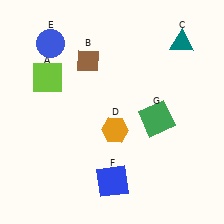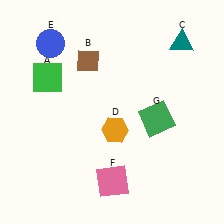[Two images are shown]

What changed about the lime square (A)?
In Image 1, A is lime. In Image 2, it changed to green.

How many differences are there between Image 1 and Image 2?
There are 2 differences between the two images.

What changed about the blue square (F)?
In Image 1, F is blue. In Image 2, it changed to pink.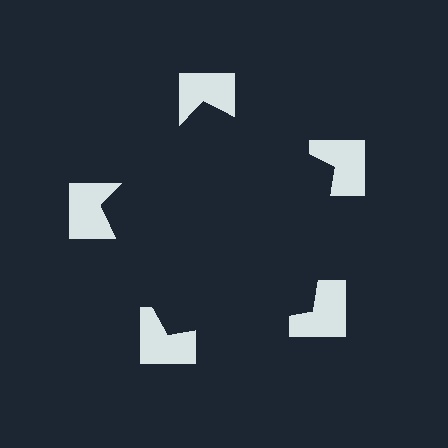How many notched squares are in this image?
There are 5 — one at each vertex of the illusory pentagon.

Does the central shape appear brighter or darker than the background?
It typically appears slightly darker than the background, even though no actual brightness change is drawn.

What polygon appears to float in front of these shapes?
An illusory pentagon — its edges are inferred from the aligned wedge cuts in the notched squares, not physically drawn.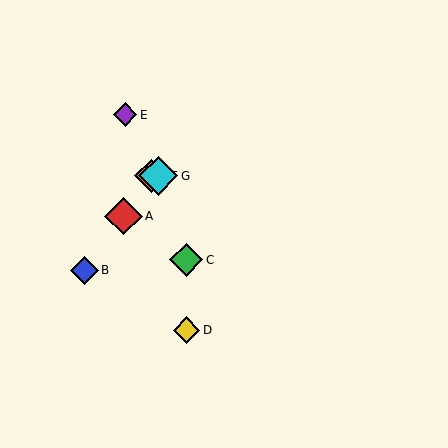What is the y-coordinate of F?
Object F is at y≈176.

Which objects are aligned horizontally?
Objects F, G are aligned horizontally.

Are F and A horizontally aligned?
No, F is at y≈176 and A is at y≈216.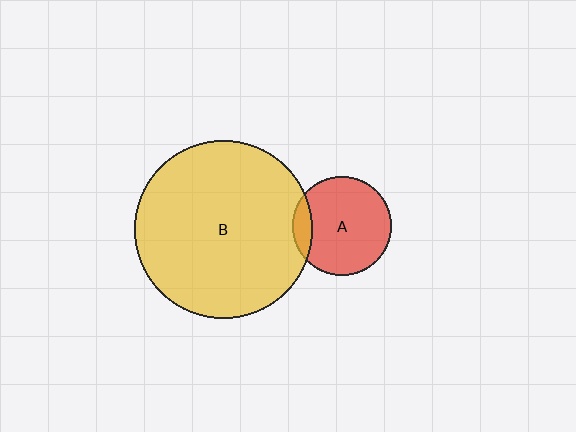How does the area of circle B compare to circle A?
Approximately 3.2 times.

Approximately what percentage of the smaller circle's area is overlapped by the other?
Approximately 10%.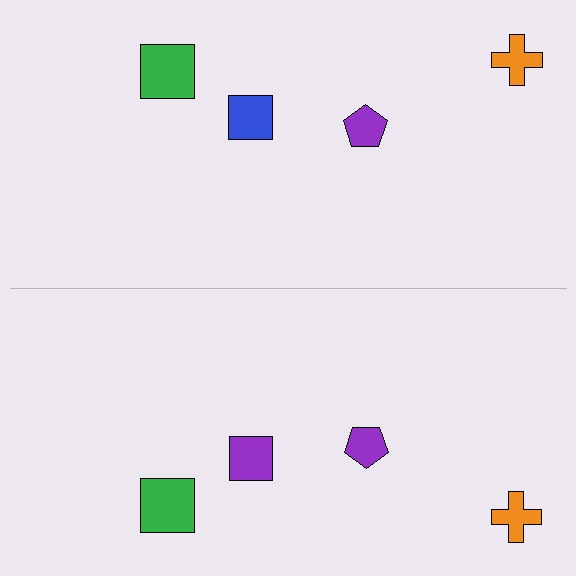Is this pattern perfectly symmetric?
No, the pattern is not perfectly symmetric. The purple square on the bottom side breaks the symmetry — its mirror counterpart is blue.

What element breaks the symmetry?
The purple square on the bottom side breaks the symmetry — its mirror counterpart is blue.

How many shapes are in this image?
There are 8 shapes in this image.